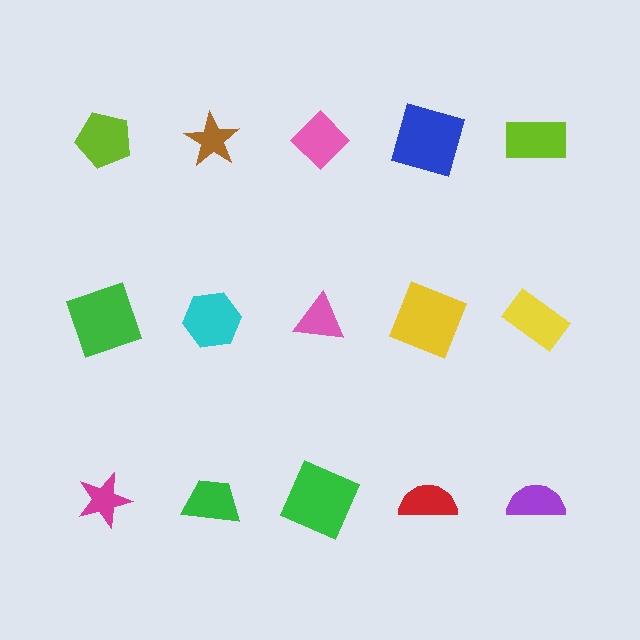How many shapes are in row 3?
5 shapes.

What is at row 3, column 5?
A purple semicircle.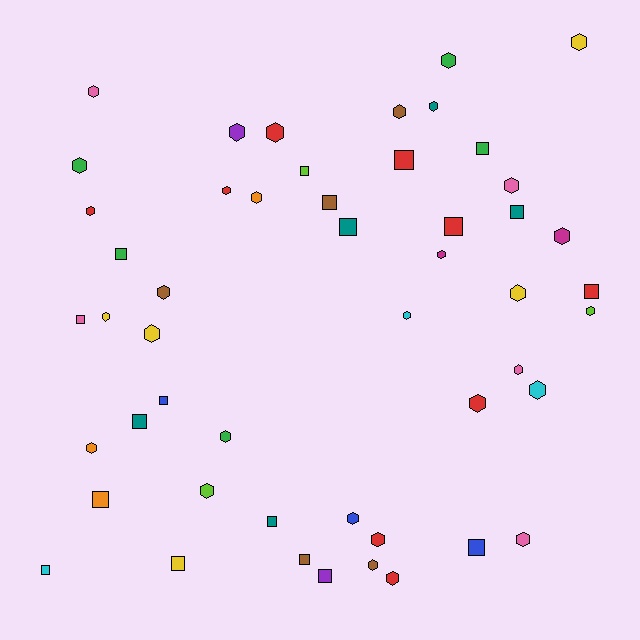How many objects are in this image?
There are 50 objects.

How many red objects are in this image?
There are 9 red objects.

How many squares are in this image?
There are 19 squares.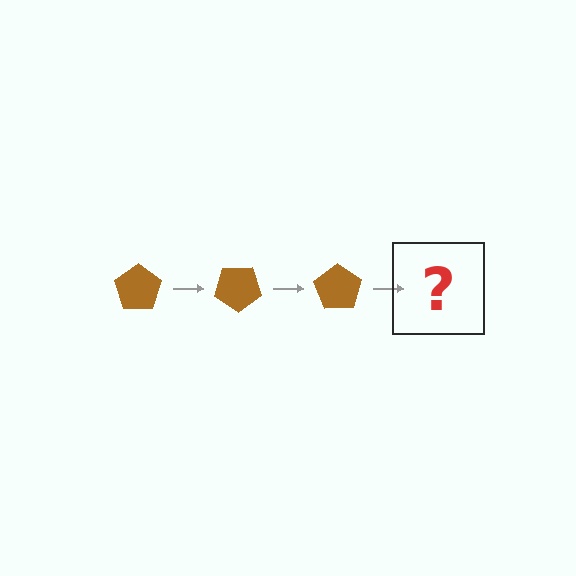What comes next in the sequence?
The next element should be a brown pentagon rotated 105 degrees.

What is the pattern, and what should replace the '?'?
The pattern is that the pentagon rotates 35 degrees each step. The '?' should be a brown pentagon rotated 105 degrees.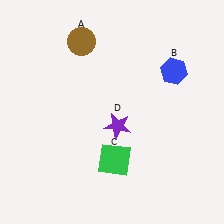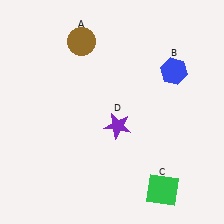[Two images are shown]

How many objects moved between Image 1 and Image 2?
1 object moved between the two images.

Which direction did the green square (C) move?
The green square (C) moved right.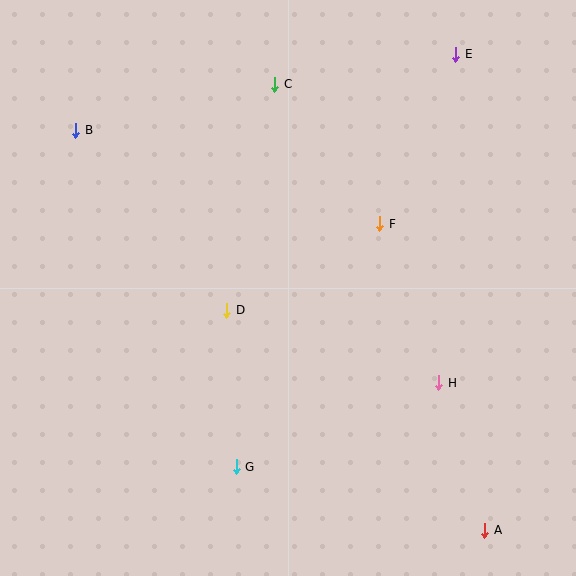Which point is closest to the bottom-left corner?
Point G is closest to the bottom-left corner.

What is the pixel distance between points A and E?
The distance between A and E is 477 pixels.